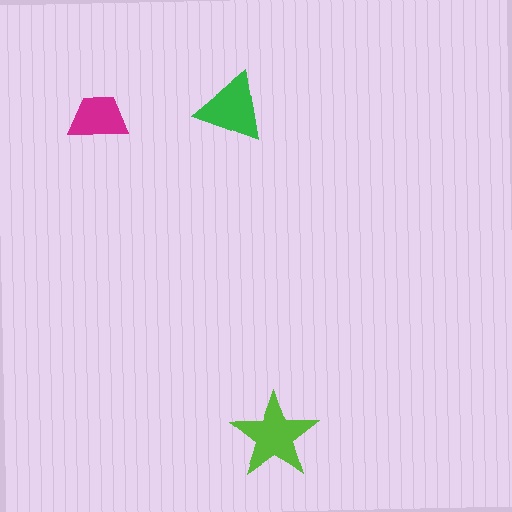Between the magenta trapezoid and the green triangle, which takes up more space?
The green triangle.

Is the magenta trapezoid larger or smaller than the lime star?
Smaller.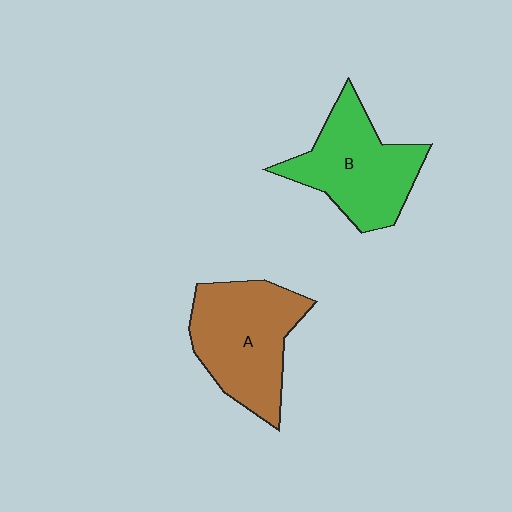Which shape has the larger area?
Shape A (brown).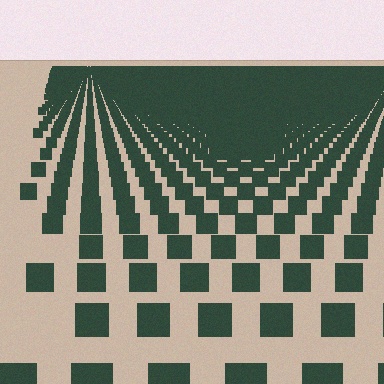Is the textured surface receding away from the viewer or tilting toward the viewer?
The surface is receding away from the viewer. Texture elements get smaller and denser toward the top.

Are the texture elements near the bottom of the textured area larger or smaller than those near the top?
Larger. Near the bottom, elements are closer to the viewer and appear at a bigger on-screen size.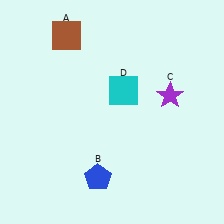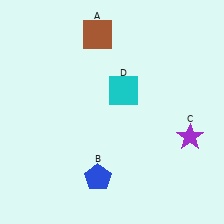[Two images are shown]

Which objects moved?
The objects that moved are: the brown square (A), the purple star (C).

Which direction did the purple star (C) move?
The purple star (C) moved down.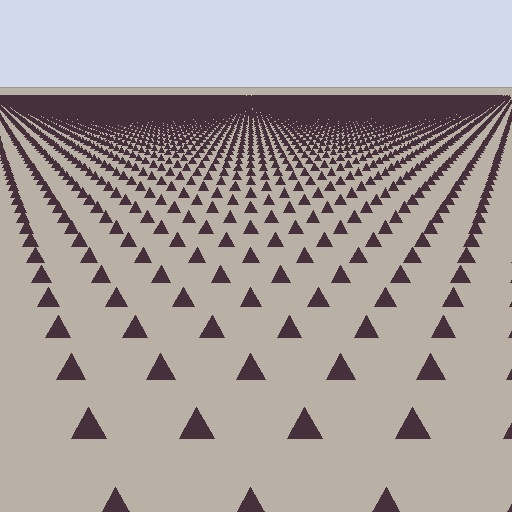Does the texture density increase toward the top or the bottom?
Density increases toward the top.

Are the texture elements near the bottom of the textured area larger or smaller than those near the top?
Larger. Near the bottom, elements are closer to the viewer and appear at a bigger on-screen size.